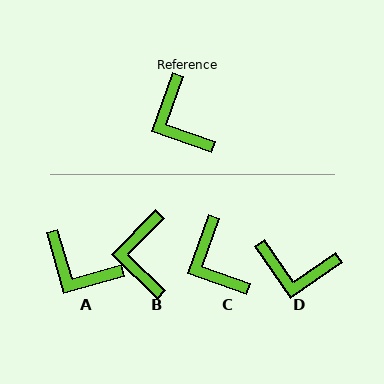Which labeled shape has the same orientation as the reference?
C.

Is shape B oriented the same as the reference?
No, it is off by about 25 degrees.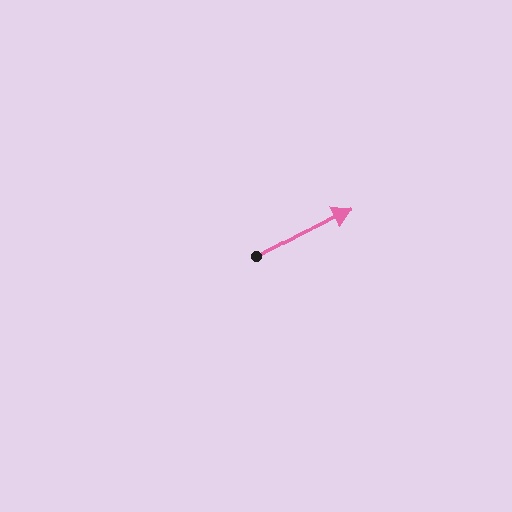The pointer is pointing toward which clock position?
Roughly 2 o'clock.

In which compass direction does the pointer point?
Northeast.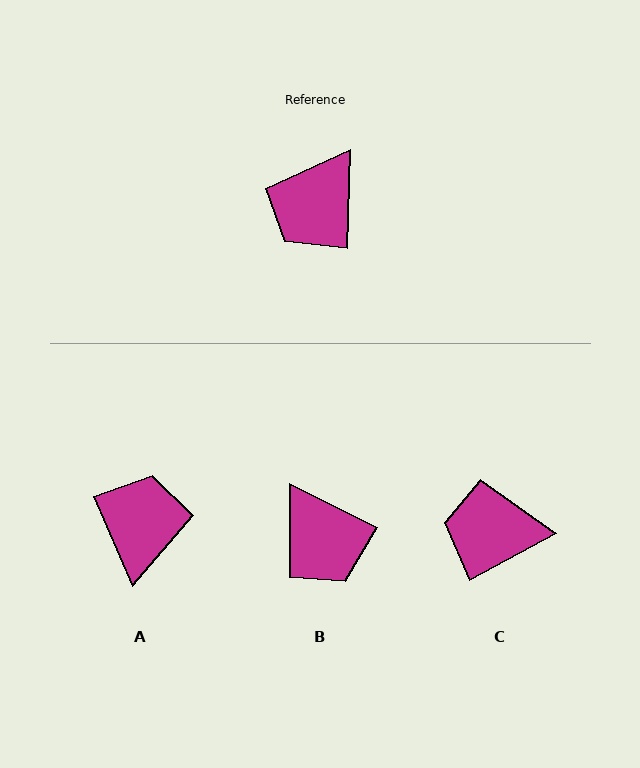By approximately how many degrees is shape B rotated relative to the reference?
Approximately 65 degrees counter-clockwise.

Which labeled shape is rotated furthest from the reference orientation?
A, about 155 degrees away.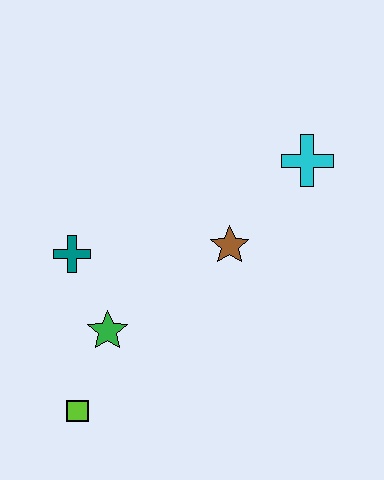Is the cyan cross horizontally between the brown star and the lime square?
No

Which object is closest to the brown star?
The cyan cross is closest to the brown star.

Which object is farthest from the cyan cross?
The lime square is farthest from the cyan cross.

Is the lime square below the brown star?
Yes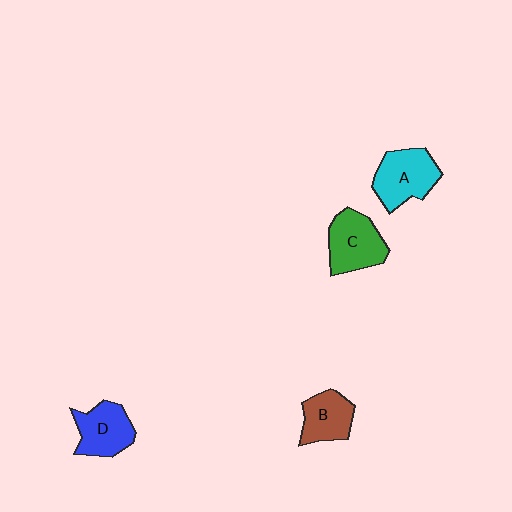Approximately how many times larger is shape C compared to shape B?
Approximately 1.3 times.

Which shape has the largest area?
Shape A (cyan).